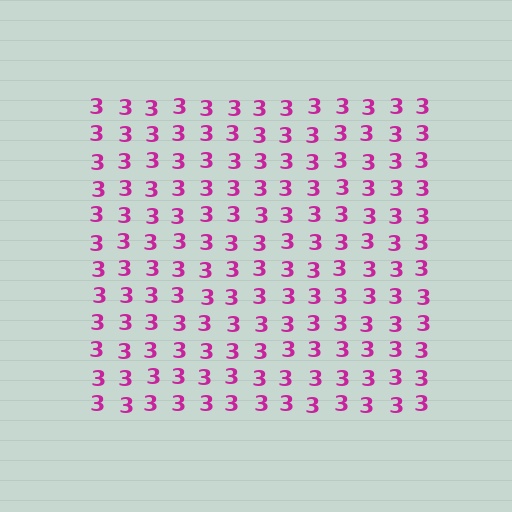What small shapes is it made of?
It is made of small digit 3's.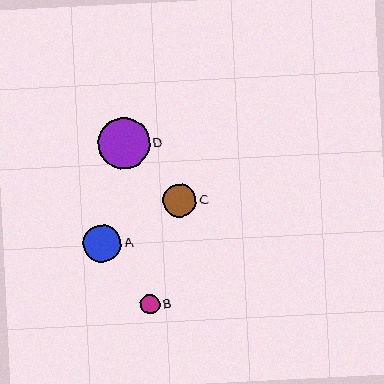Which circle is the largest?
Circle D is the largest with a size of approximately 51 pixels.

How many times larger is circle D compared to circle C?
Circle D is approximately 1.6 times the size of circle C.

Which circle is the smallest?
Circle B is the smallest with a size of approximately 19 pixels.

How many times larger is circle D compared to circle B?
Circle D is approximately 2.7 times the size of circle B.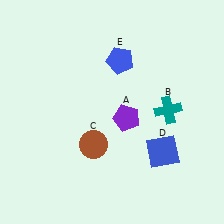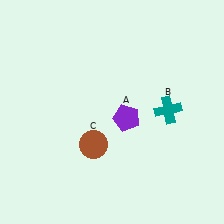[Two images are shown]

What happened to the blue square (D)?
The blue square (D) was removed in Image 2. It was in the bottom-right area of Image 1.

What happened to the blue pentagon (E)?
The blue pentagon (E) was removed in Image 2. It was in the top-right area of Image 1.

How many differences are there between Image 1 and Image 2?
There are 2 differences between the two images.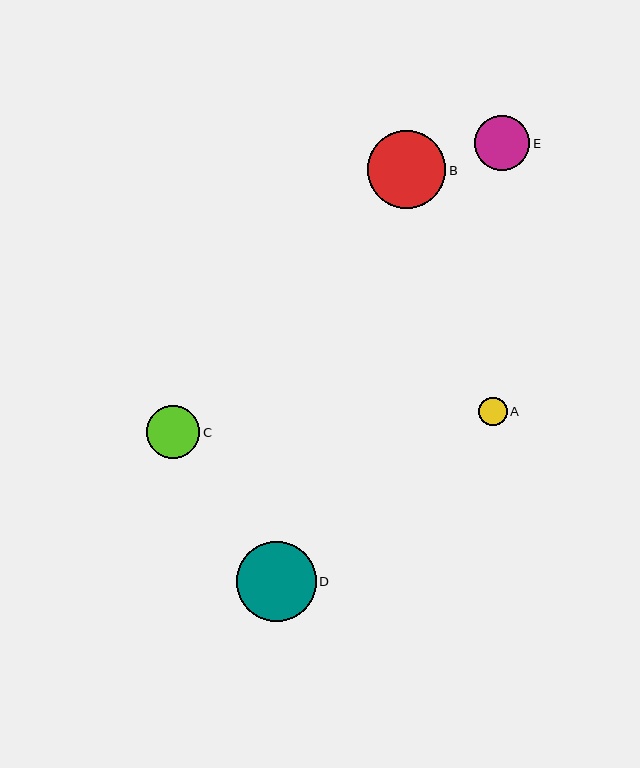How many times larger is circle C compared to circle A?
Circle C is approximately 1.9 times the size of circle A.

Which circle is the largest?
Circle D is the largest with a size of approximately 80 pixels.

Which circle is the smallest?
Circle A is the smallest with a size of approximately 28 pixels.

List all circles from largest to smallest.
From largest to smallest: D, B, E, C, A.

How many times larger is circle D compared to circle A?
Circle D is approximately 2.8 times the size of circle A.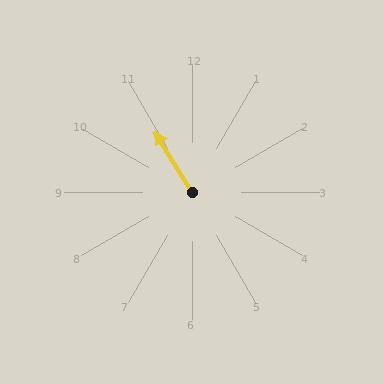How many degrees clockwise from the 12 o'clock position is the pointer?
Approximately 328 degrees.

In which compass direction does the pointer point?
Northwest.